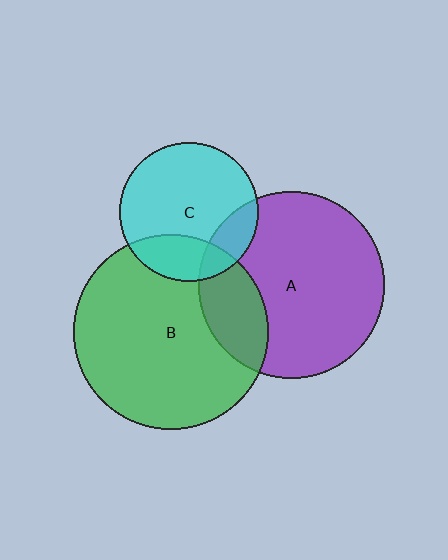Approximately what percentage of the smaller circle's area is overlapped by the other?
Approximately 25%.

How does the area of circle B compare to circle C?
Approximately 2.0 times.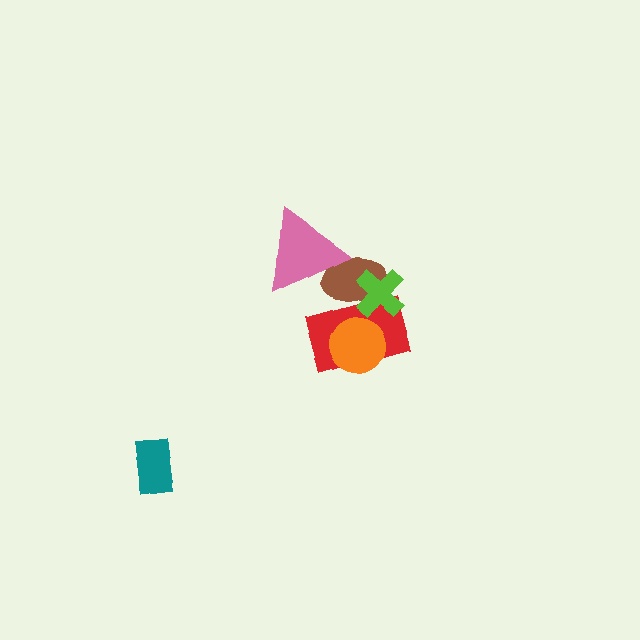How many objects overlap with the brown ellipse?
3 objects overlap with the brown ellipse.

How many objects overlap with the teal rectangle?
0 objects overlap with the teal rectangle.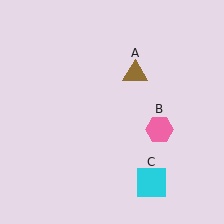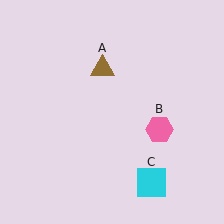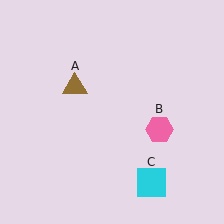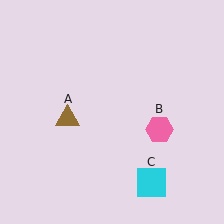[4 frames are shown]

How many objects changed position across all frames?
1 object changed position: brown triangle (object A).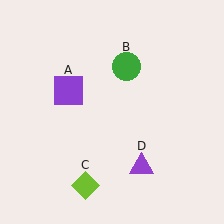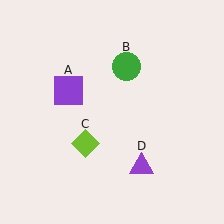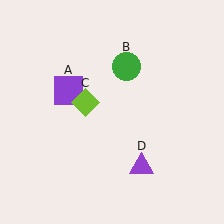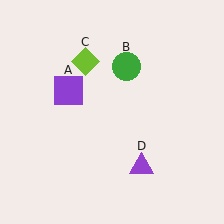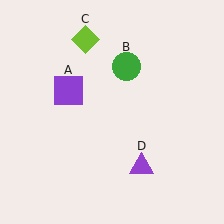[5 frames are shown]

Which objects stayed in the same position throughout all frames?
Purple square (object A) and green circle (object B) and purple triangle (object D) remained stationary.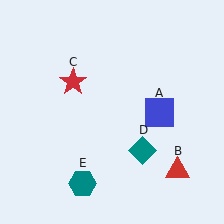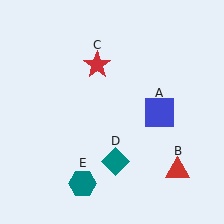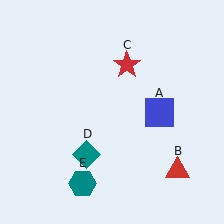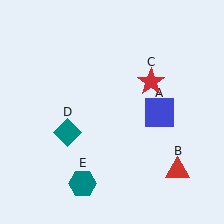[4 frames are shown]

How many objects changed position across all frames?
2 objects changed position: red star (object C), teal diamond (object D).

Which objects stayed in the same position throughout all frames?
Blue square (object A) and red triangle (object B) and teal hexagon (object E) remained stationary.